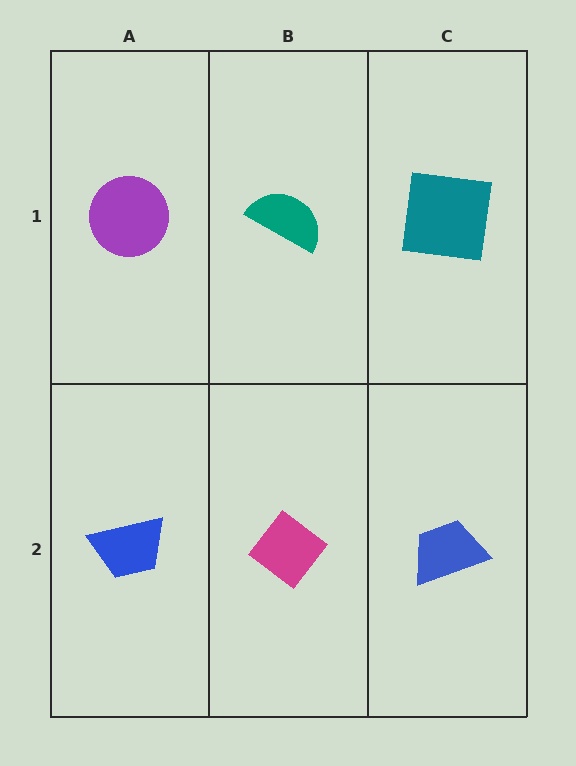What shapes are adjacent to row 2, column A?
A purple circle (row 1, column A), a magenta diamond (row 2, column B).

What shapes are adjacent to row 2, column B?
A teal semicircle (row 1, column B), a blue trapezoid (row 2, column A), a blue trapezoid (row 2, column C).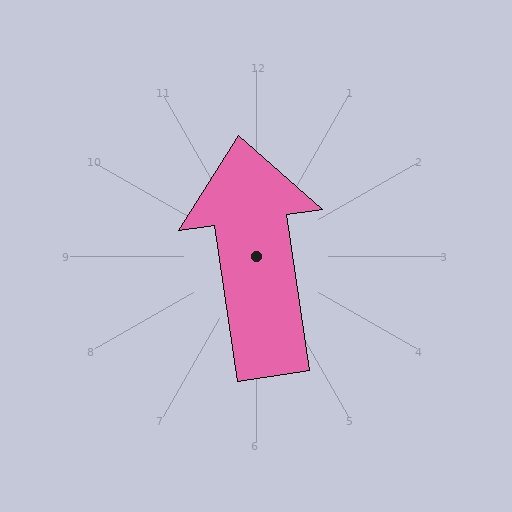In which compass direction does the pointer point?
North.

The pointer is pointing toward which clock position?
Roughly 12 o'clock.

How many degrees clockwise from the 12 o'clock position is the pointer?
Approximately 352 degrees.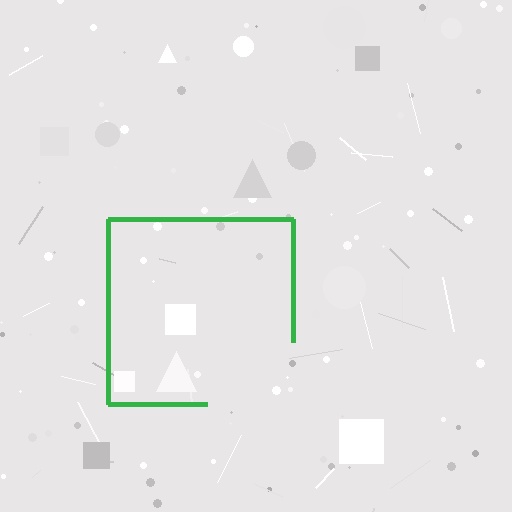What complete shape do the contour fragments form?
The contour fragments form a square.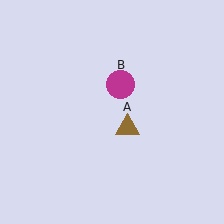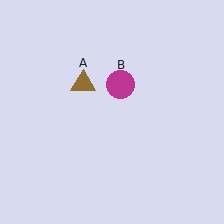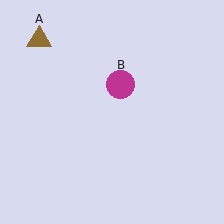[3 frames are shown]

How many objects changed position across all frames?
1 object changed position: brown triangle (object A).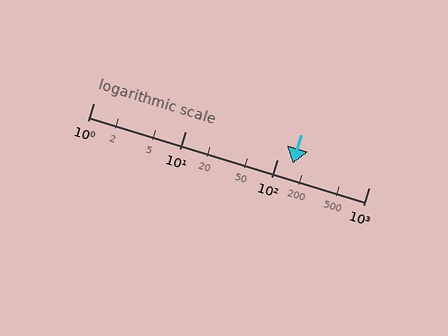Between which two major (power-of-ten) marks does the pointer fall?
The pointer is between 100 and 1000.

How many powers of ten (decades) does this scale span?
The scale spans 3 decades, from 1 to 1000.